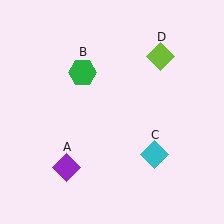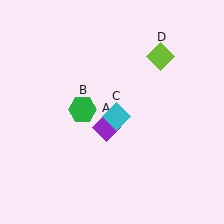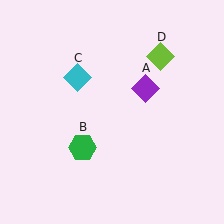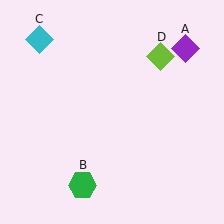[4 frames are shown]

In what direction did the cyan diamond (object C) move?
The cyan diamond (object C) moved up and to the left.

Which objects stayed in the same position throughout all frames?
Lime diamond (object D) remained stationary.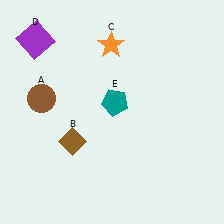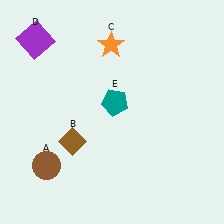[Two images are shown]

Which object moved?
The brown circle (A) moved down.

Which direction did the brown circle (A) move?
The brown circle (A) moved down.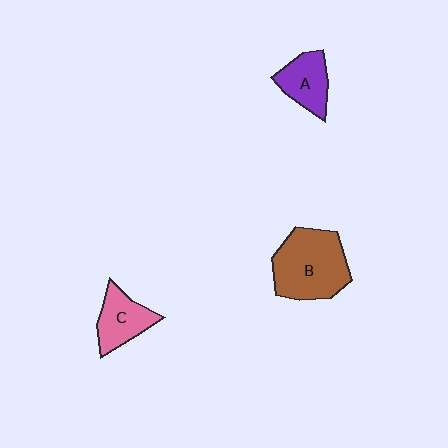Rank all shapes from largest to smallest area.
From largest to smallest: B (brown), C (pink), A (purple).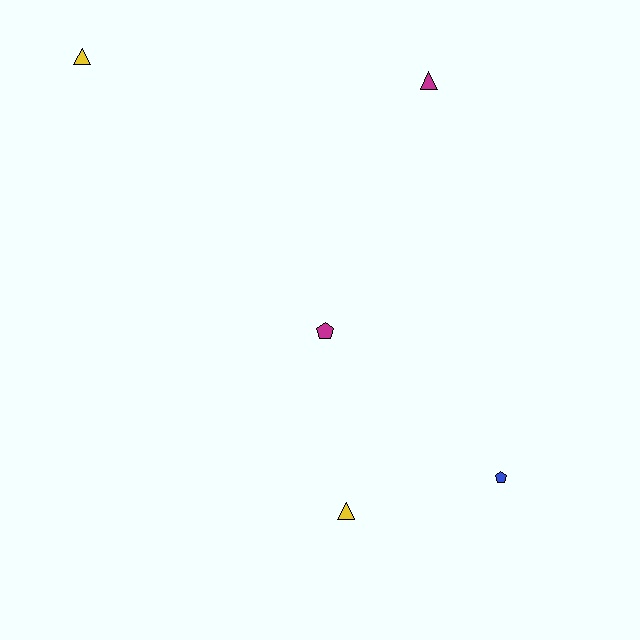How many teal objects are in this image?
There are no teal objects.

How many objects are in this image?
There are 5 objects.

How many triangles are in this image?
There are 3 triangles.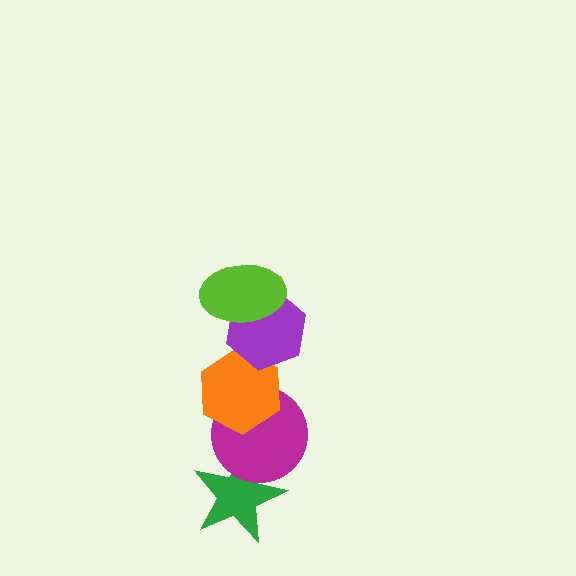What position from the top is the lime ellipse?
The lime ellipse is 1st from the top.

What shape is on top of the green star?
The magenta circle is on top of the green star.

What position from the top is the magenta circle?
The magenta circle is 4th from the top.